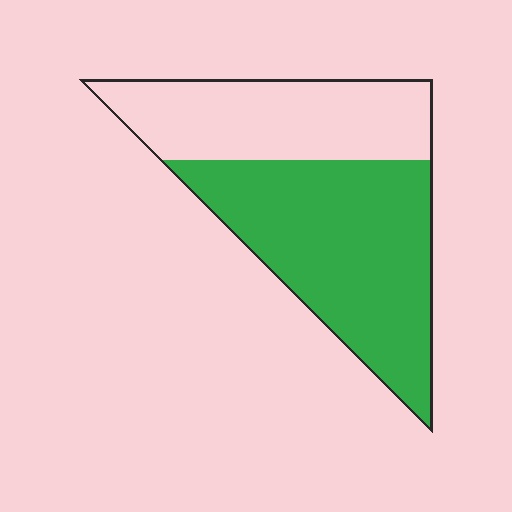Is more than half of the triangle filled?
Yes.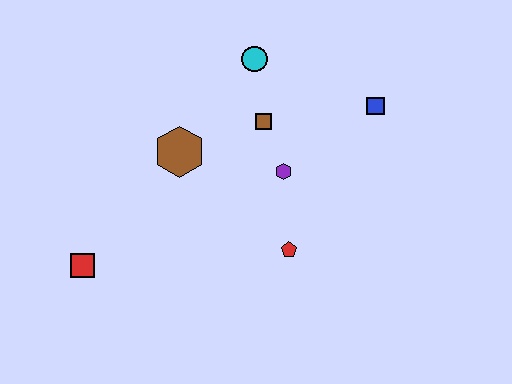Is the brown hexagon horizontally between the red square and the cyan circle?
Yes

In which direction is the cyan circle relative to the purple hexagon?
The cyan circle is above the purple hexagon.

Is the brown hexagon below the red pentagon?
No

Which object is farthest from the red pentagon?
The red square is farthest from the red pentagon.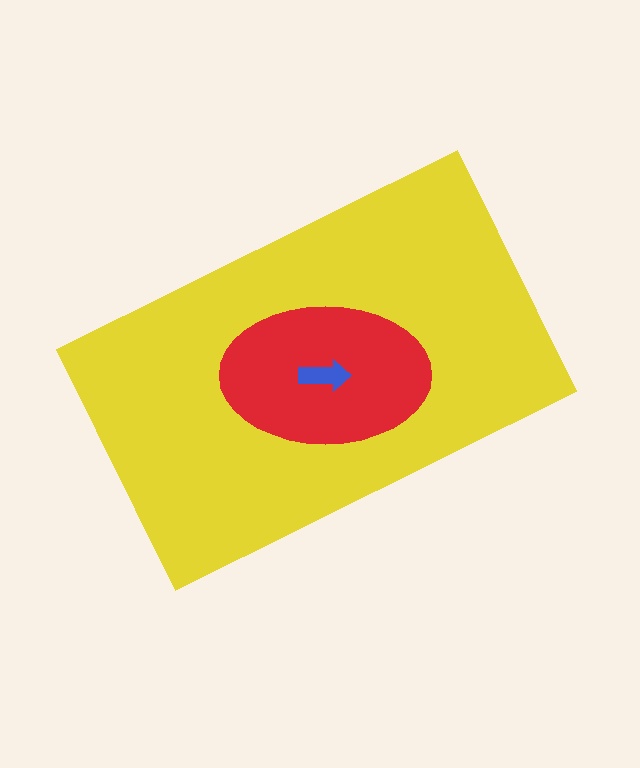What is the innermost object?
The blue arrow.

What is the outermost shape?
The yellow rectangle.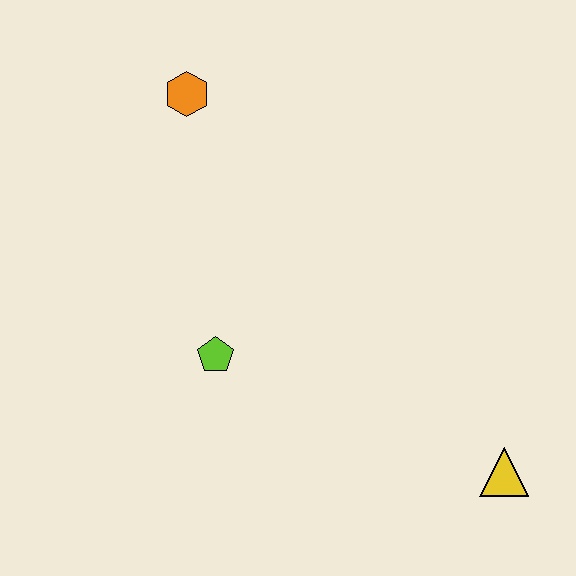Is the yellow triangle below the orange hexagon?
Yes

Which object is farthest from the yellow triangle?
The orange hexagon is farthest from the yellow triangle.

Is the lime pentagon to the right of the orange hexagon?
Yes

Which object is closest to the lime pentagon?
The orange hexagon is closest to the lime pentagon.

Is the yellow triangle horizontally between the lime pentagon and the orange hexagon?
No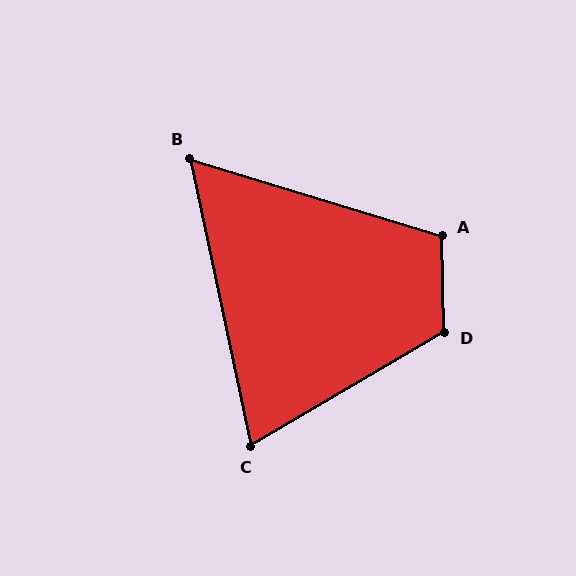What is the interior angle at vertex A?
Approximately 109 degrees (obtuse).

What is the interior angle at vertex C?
Approximately 71 degrees (acute).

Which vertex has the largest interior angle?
D, at approximately 119 degrees.